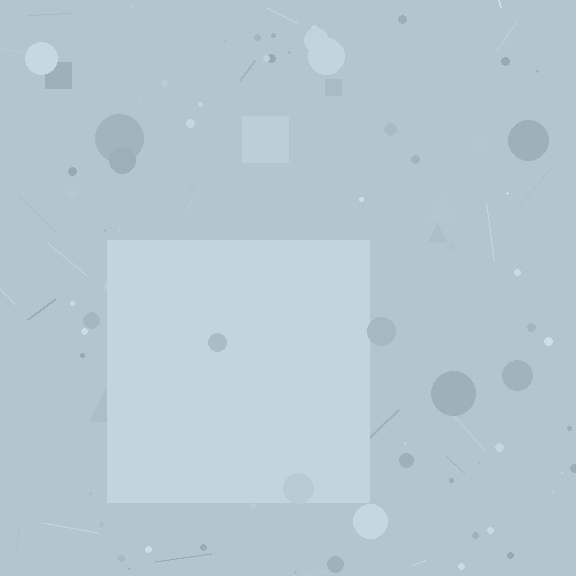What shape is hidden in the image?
A square is hidden in the image.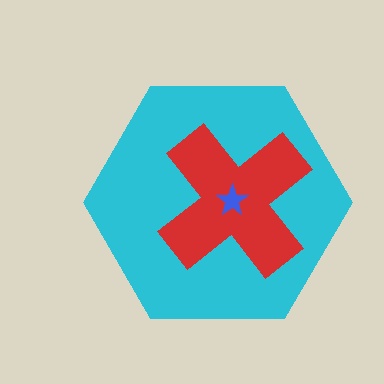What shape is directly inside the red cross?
The blue star.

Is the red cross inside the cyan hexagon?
Yes.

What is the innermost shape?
The blue star.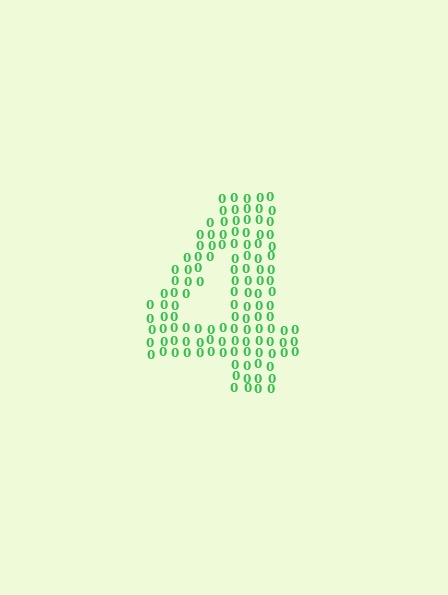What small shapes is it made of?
It is made of small digit 0's.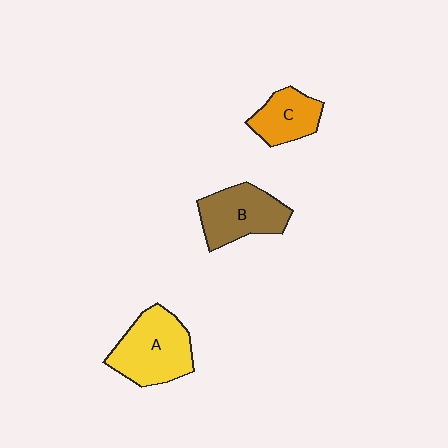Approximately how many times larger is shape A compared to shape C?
Approximately 1.6 times.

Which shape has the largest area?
Shape A (yellow).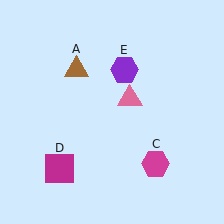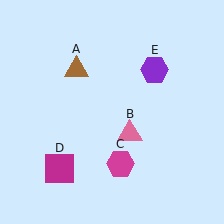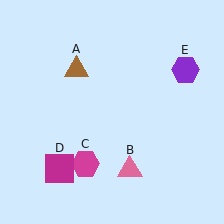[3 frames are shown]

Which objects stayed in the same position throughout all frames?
Brown triangle (object A) and magenta square (object D) remained stationary.